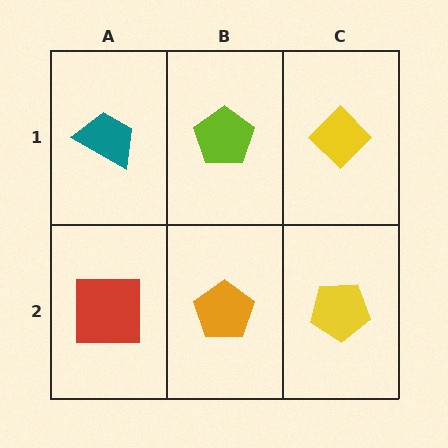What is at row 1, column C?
A yellow diamond.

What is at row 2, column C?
A yellow pentagon.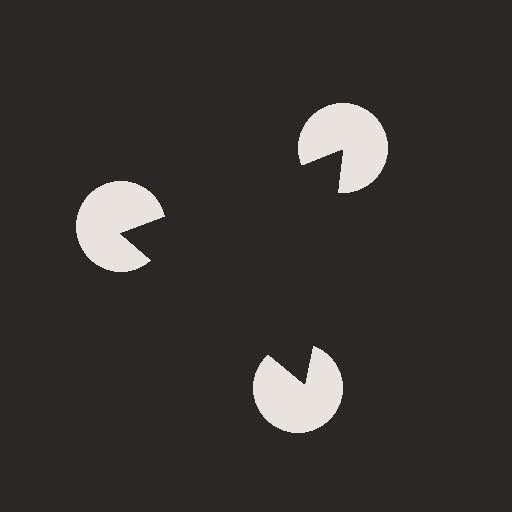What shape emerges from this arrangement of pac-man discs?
An illusory triangle — its edges are inferred from the aligned wedge cuts in the pac-man discs, not physically drawn.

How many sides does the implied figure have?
3 sides.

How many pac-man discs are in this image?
There are 3 — one at each vertex of the illusory triangle.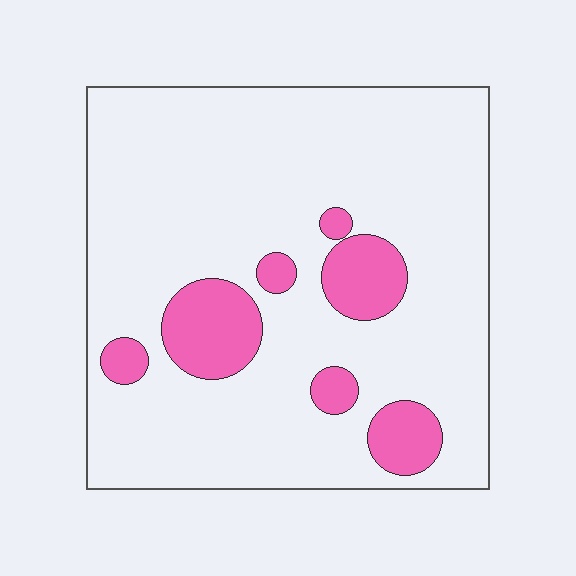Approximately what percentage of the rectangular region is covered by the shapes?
Approximately 15%.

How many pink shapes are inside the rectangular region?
7.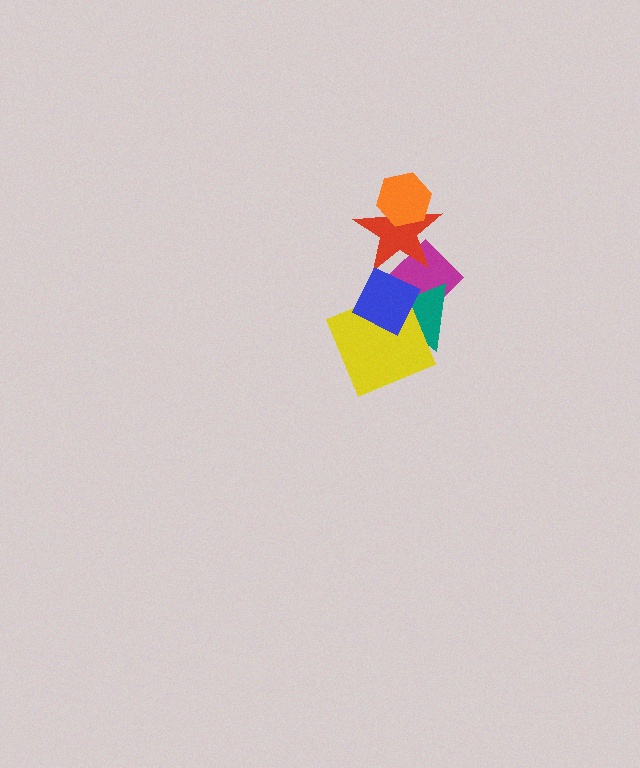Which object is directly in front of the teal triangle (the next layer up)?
The yellow square is directly in front of the teal triangle.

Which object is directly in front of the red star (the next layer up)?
The blue diamond is directly in front of the red star.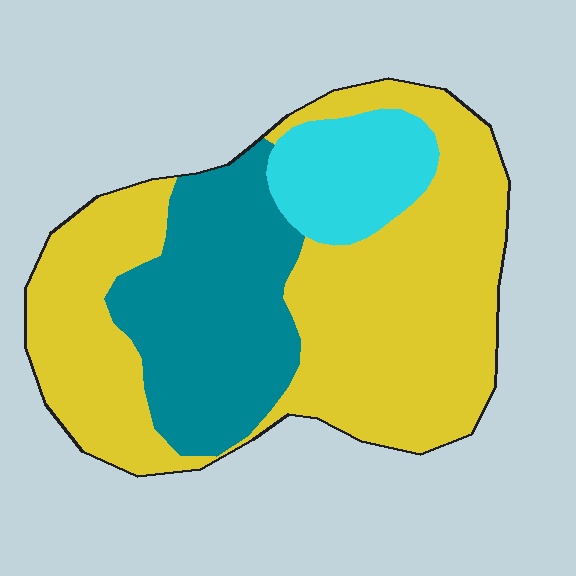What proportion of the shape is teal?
Teal covers 28% of the shape.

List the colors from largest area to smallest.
From largest to smallest: yellow, teal, cyan.